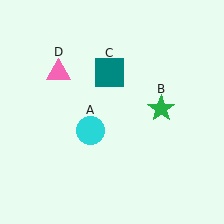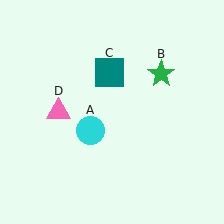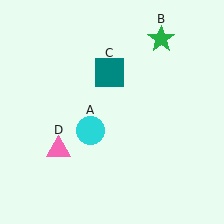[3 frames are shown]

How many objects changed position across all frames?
2 objects changed position: green star (object B), pink triangle (object D).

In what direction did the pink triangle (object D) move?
The pink triangle (object D) moved down.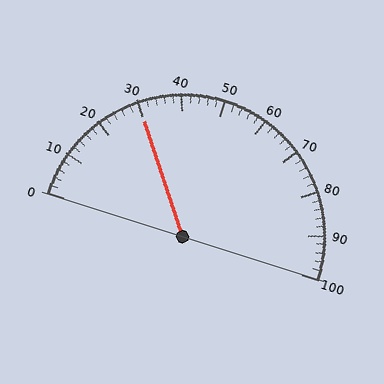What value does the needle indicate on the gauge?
The needle indicates approximately 30.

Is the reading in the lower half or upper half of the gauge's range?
The reading is in the lower half of the range (0 to 100).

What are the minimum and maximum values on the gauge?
The gauge ranges from 0 to 100.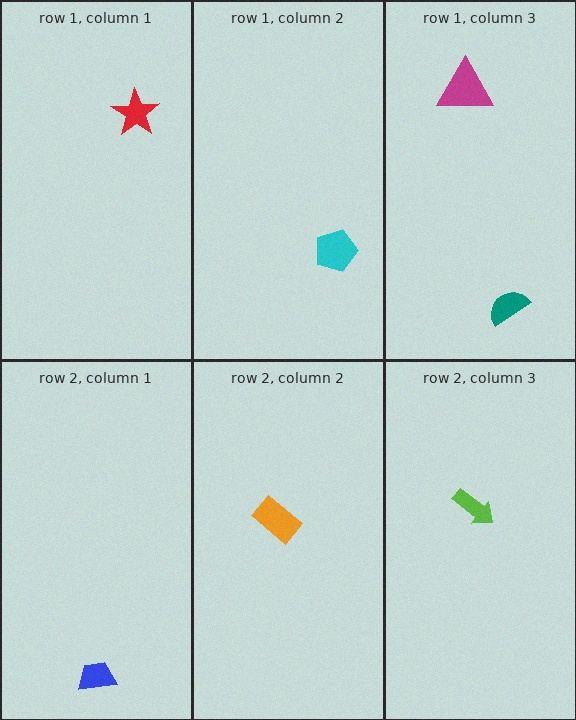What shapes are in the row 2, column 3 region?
The lime arrow.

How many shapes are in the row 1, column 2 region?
1.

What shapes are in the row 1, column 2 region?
The cyan pentagon.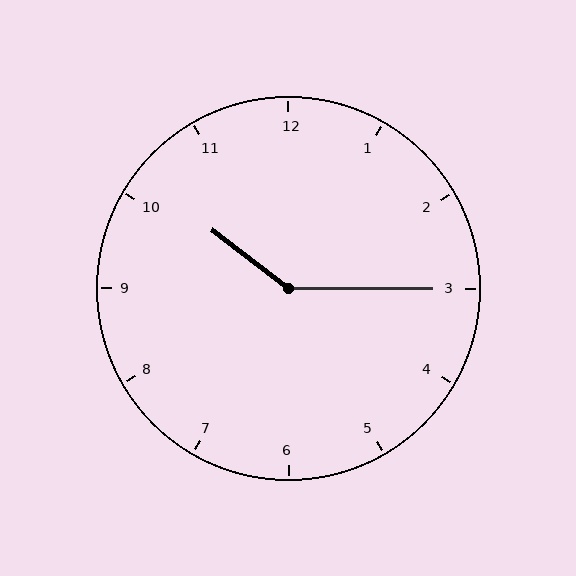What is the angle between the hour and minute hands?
Approximately 142 degrees.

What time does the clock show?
10:15.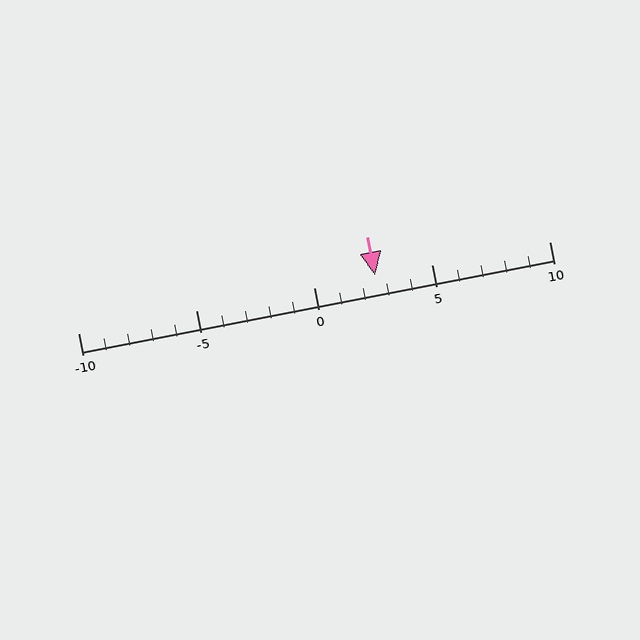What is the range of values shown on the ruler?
The ruler shows values from -10 to 10.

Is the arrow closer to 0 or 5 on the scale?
The arrow is closer to 5.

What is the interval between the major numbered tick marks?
The major tick marks are spaced 5 units apart.